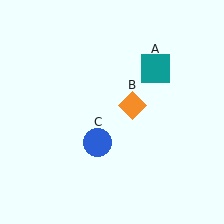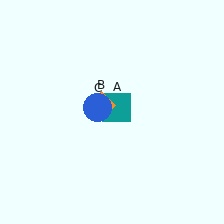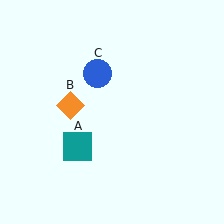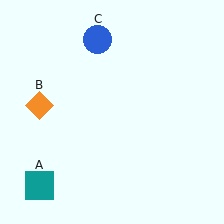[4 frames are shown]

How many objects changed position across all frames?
3 objects changed position: teal square (object A), orange diamond (object B), blue circle (object C).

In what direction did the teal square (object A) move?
The teal square (object A) moved down and to the left.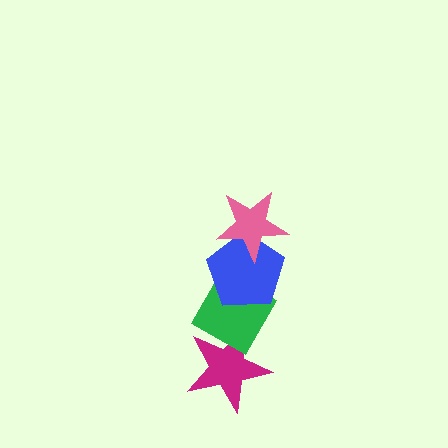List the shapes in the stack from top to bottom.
From top to bottom: the pink star, the blue pentagon, the green diamond, the magenta star.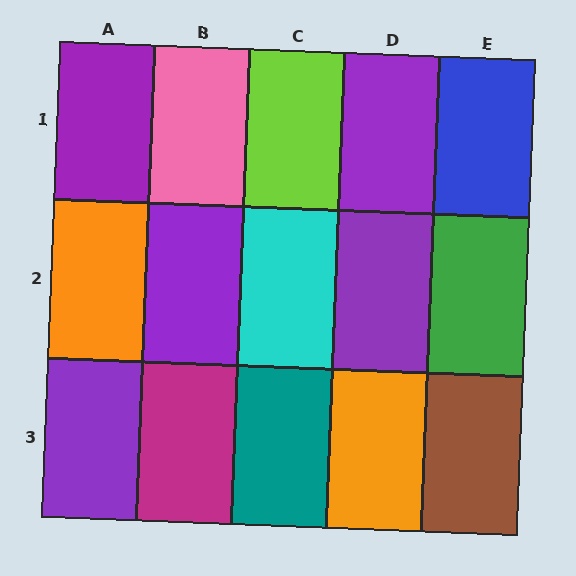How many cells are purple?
5 cells are purple.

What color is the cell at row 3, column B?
Magenta.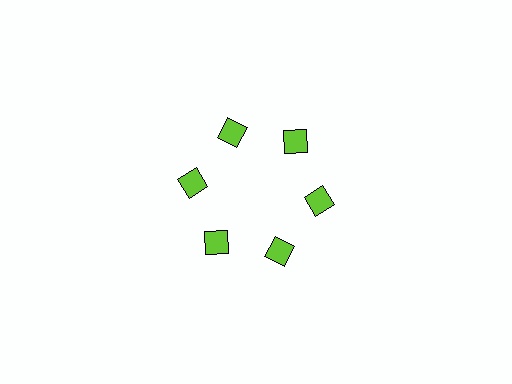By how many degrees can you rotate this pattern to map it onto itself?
The pattern maps onto itself every 60 degrees of rotation.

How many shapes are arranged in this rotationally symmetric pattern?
There are 6 shapes, arranged in 6 groups of 1.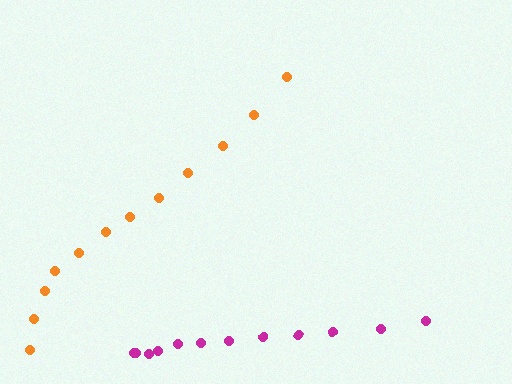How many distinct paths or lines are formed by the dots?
There are 2 distinct paths.